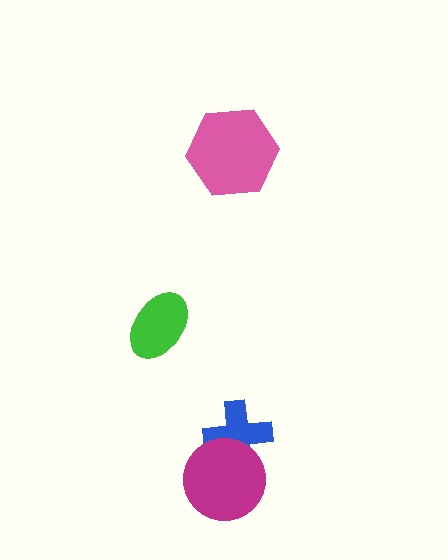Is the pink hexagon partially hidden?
No, no other shape covers it.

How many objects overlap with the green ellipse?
0 objects overlap with the green ellipse.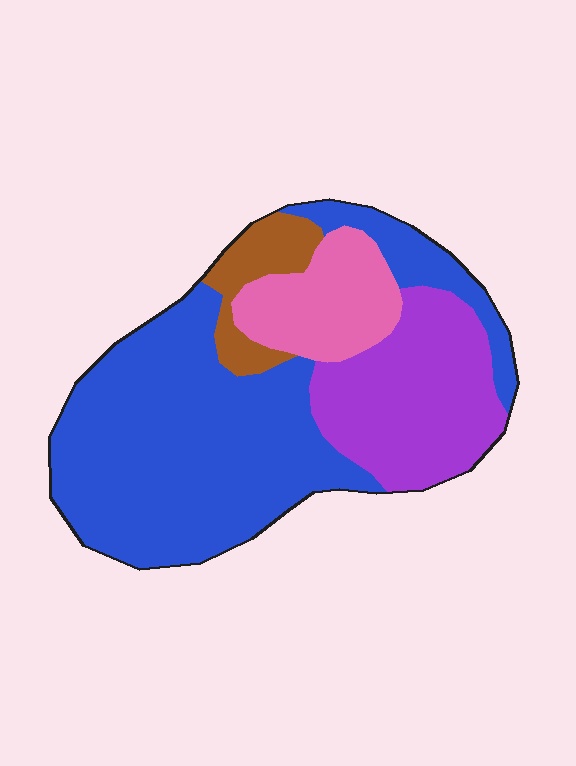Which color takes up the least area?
Brown, at roughly 5%.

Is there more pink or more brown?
Pink.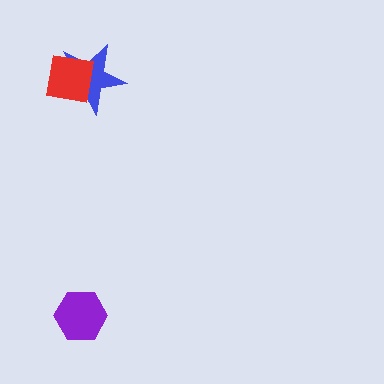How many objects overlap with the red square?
1 object overlaps with the red square.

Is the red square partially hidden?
No, no other shape covers it.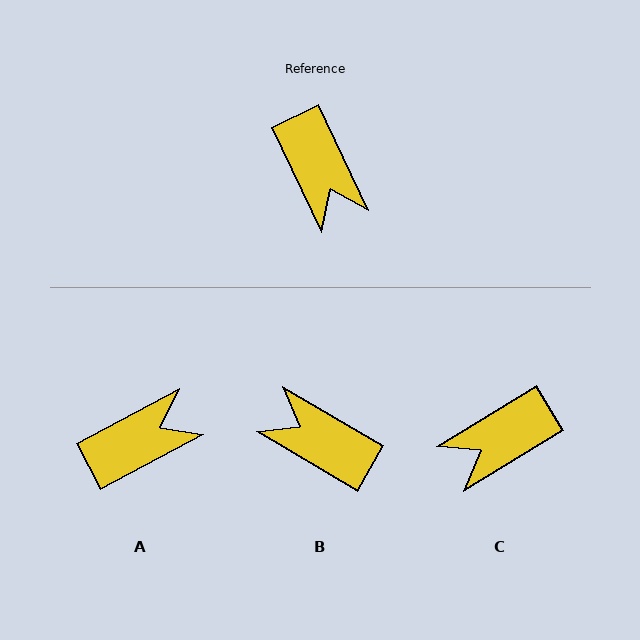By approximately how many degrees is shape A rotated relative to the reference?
Approximately 93 degrees counter-clockwise.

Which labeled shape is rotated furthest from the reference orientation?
B, about 146 degrees away.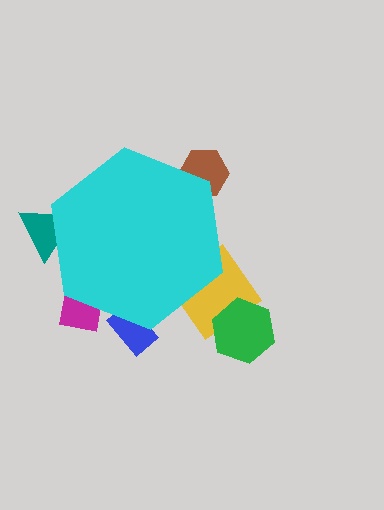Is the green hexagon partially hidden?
No, the green hexagon is fully visible.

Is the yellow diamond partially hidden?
Yes, the yellow diamond is partially hidden behind the cyan hexagon.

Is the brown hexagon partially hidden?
Yes, the brown hexagon is partially hidden behind the cyan hexagon.